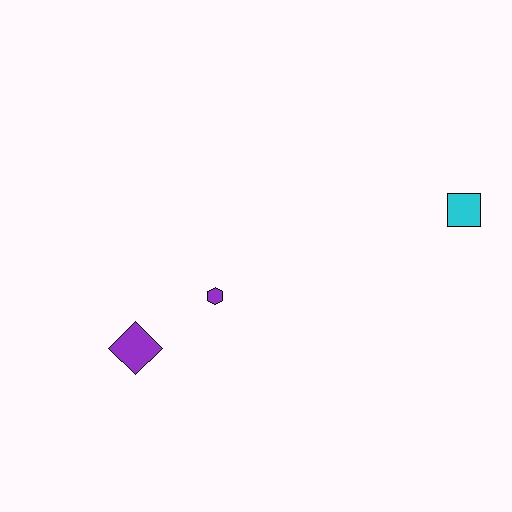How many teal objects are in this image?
There are no teal objects.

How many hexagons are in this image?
There is 1 hexagon.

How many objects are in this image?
There are 3 objects.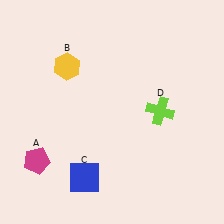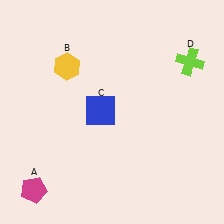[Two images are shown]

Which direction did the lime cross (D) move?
The lime cross (D) moved up.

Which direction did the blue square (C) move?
The blue square (C) moved up.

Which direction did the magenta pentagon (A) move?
The magenta pentagon (A) moved down.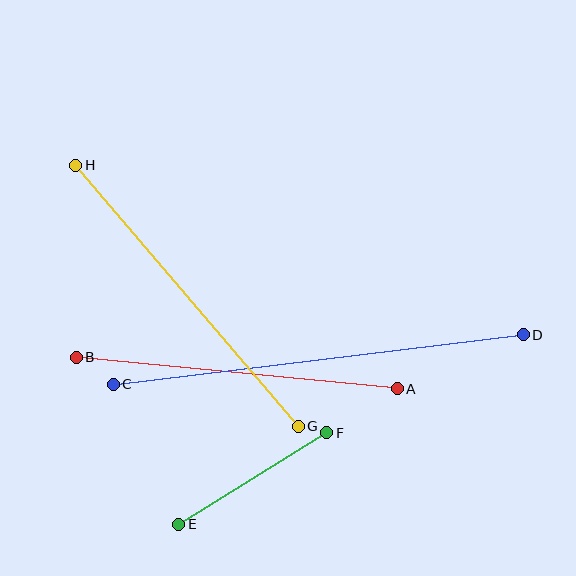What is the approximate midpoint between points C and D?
The midpoint is at approximately (318, 359) pixels.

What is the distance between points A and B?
The distance is approximately 323 pixels.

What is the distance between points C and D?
The distance is approximately 413 pixels.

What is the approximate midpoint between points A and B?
The midpoint is at approximately (237, 373) pixels.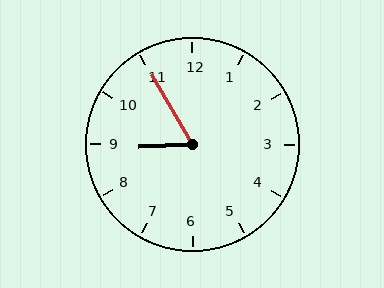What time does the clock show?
8:55.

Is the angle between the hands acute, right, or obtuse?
It is acute.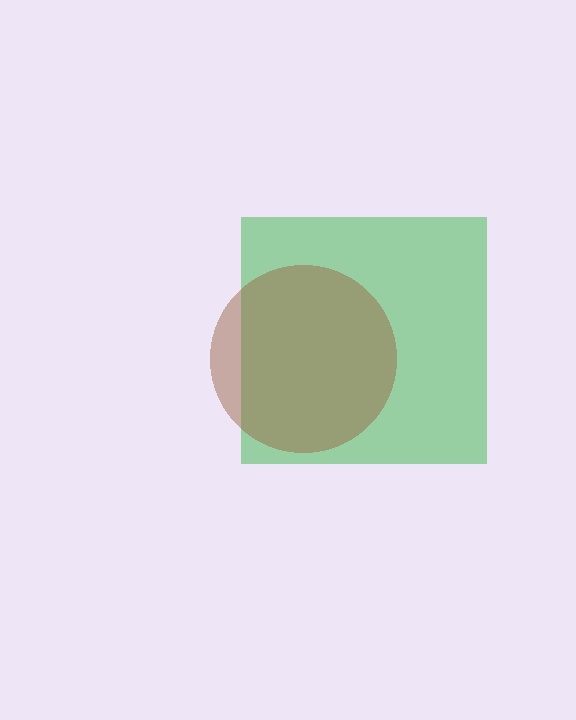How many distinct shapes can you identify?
There are 2 distinct shapes: a green square, a brown circle.